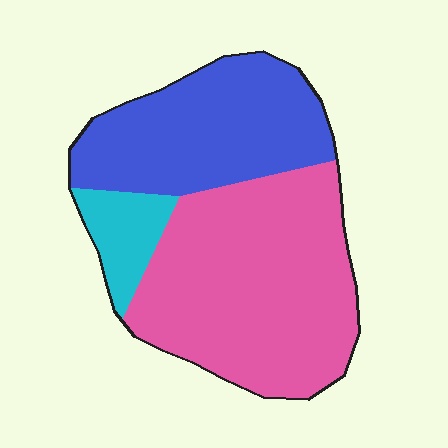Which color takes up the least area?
Cyan, at roughly 10%.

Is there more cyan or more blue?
Blue.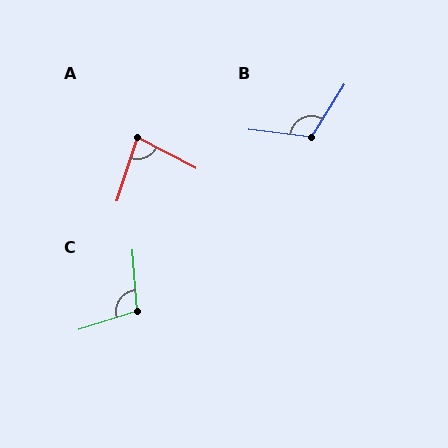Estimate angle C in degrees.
Approximately 103 degrees.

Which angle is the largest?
B, at approximately 115 degrees.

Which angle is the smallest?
A, at approximately 80 degrees.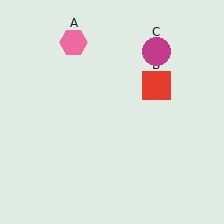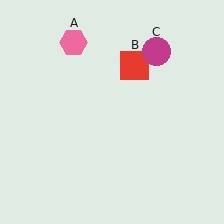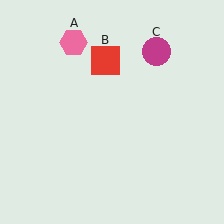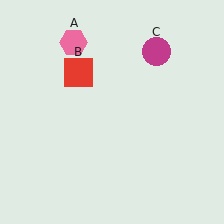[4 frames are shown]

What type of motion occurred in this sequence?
The red square (object B) rotated counterclockwise around the center of the scene.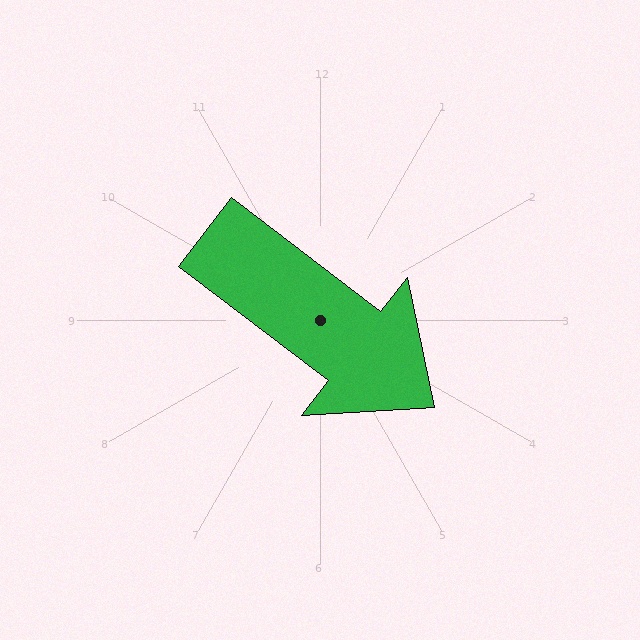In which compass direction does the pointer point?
Southeast.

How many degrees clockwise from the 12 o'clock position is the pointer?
Approximately 127 degrees.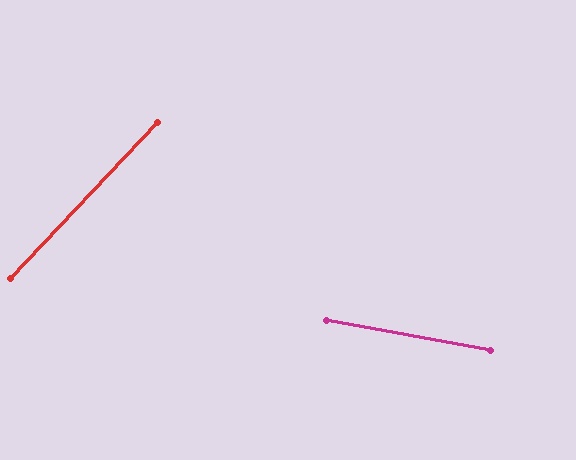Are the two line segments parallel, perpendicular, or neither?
Neither parallel nor perpendicular — they differ by about 57°.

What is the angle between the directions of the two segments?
Approximately 57 degrees.